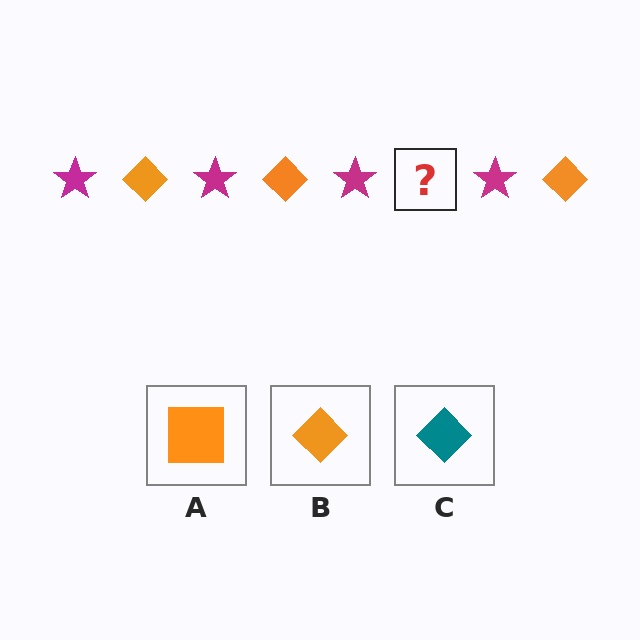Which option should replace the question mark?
Option B.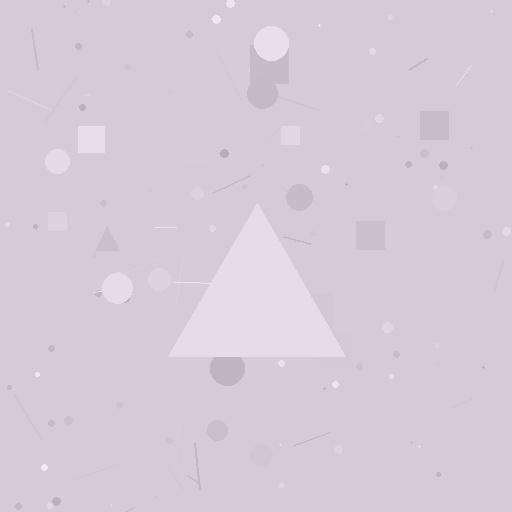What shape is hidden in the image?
A triangle is hidden in the image.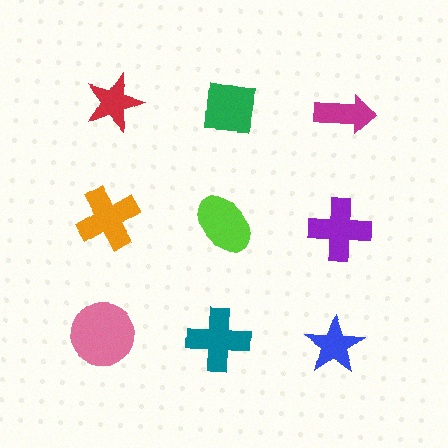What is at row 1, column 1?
A red star.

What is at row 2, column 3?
A purple cross.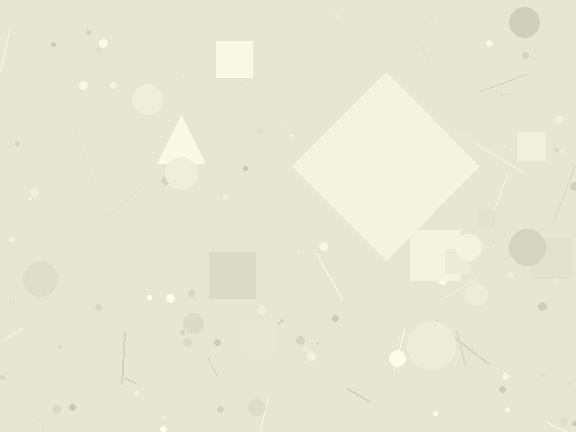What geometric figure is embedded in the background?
A diamond is embedded in the background.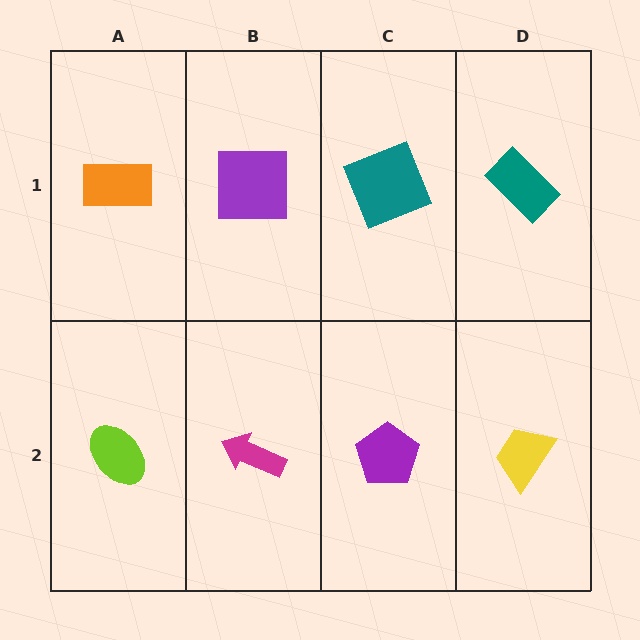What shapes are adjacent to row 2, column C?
A teal square (row 1, column C), a magenta arrow (row 2, column B), a yellow trapezoid (row 2, column D).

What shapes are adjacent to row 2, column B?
A purple square (row 1, column B), a lime ellipse (row 2, column A), a purple pentagon (row 2, column C).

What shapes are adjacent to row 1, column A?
A lime ellipse (row 2, column A), a purple square (row 1, column B).